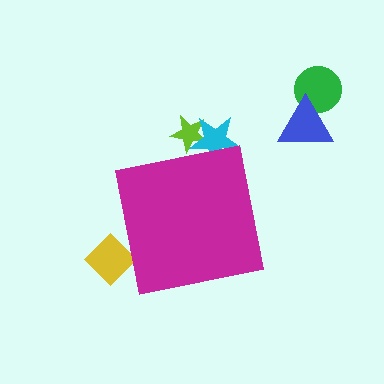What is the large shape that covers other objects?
A magenta square.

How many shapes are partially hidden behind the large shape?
3 shapes are partially hidden.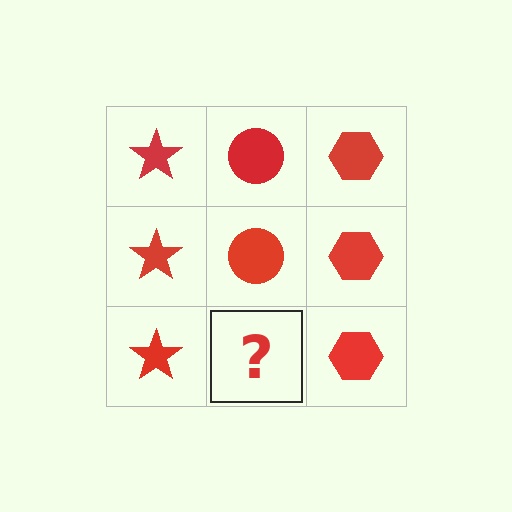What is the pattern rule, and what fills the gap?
The rule is that each column has a consistent shape. The gap should be filled with a red circle.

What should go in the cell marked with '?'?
The missing cell should contain a red circle.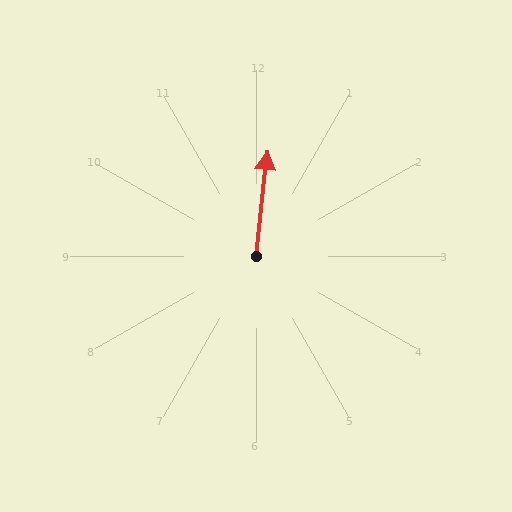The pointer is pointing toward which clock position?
Roughly 12 o'clock.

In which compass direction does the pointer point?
North.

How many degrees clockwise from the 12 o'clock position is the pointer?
Approximately 6 degrees.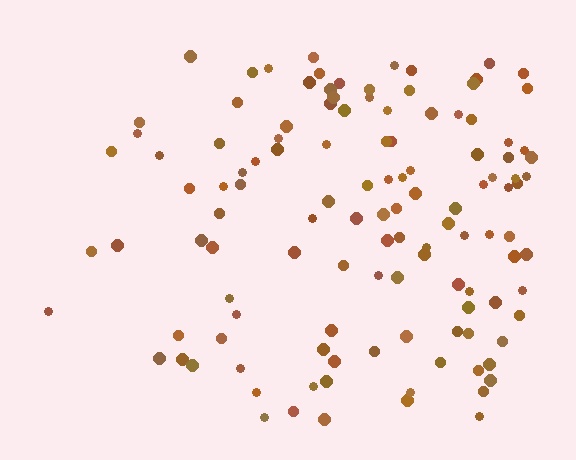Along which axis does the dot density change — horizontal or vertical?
Horizontal.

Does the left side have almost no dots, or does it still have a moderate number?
Still a moderate number, just noticeably fewer than the right.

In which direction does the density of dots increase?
From left to right, with the right side densest.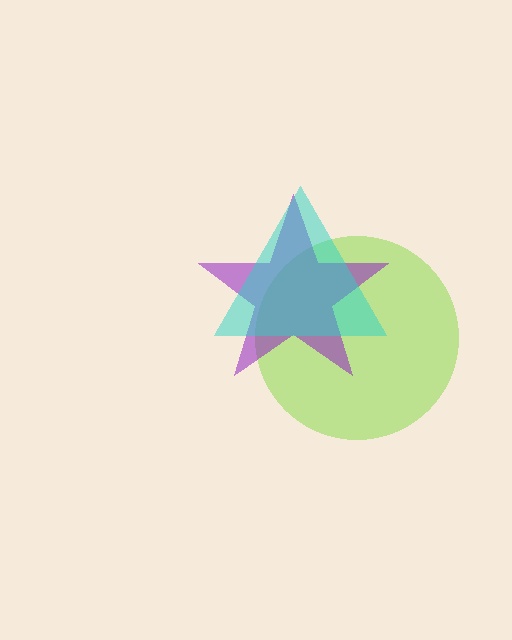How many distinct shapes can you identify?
There are 3 distinct shapes: a lime circle, a purple star, a cyan triangle.